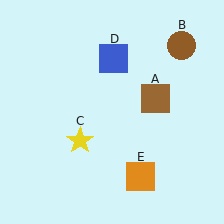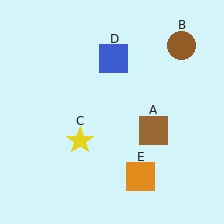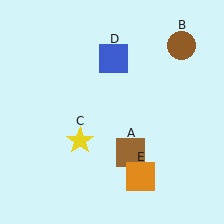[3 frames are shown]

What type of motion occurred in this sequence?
The brown square (object A) rotated clockwise around the center of the scene.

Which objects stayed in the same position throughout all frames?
Brown circle (object B) and yellow star (object C) and blue square (object D) and orange square (object E) remained stationary.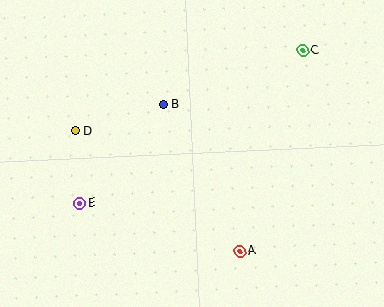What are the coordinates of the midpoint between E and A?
The midpoint between E and A is at (160, 227).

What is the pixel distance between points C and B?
The distance between C and B is 150 pixels.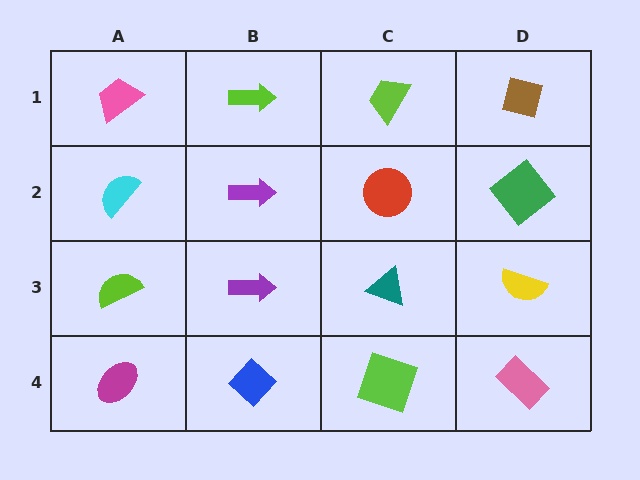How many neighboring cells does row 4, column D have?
2.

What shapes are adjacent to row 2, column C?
A lime trapezoid (row 1, column C), a teal triangle (row 3, column C), a purple arrow (row 2, column B), a green diamond (row 2, column D).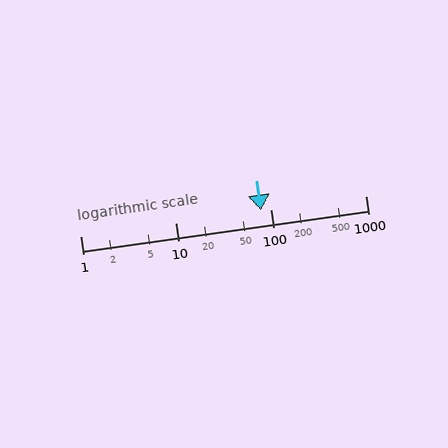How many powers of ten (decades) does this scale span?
The scale spans 3 decades, from 1 to 1000.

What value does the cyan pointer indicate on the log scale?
The pointer indicates approximately 80.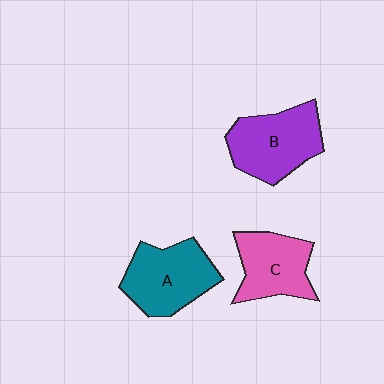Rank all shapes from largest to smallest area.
From largest to smallest: B (purple), A (teal), C (pink).